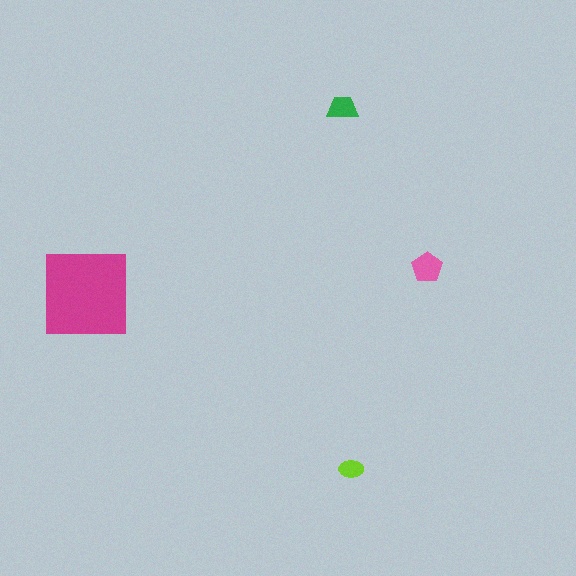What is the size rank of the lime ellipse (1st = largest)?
4th.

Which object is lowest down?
The lime ellipse is bottommost.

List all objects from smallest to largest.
The lime ellipse, the green trapezoid, the pink pentagon, the magenta square.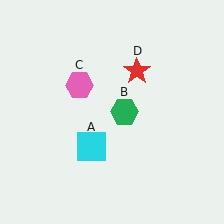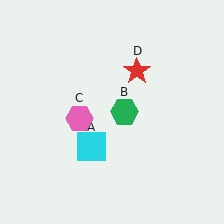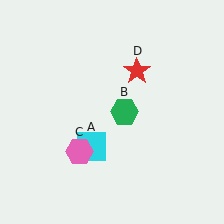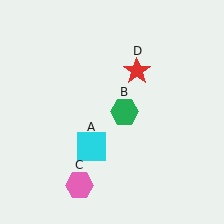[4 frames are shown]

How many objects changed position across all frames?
1 object changed position: pink hexagon (object C).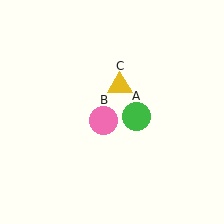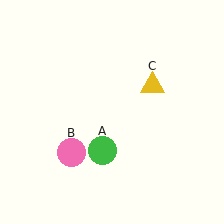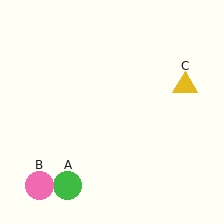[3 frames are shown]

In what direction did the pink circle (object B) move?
The pink circle (object B) moved down and to the left.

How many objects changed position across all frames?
3 objects changed position: green circle (object A), pink circle (object B), yellow triangle (object C).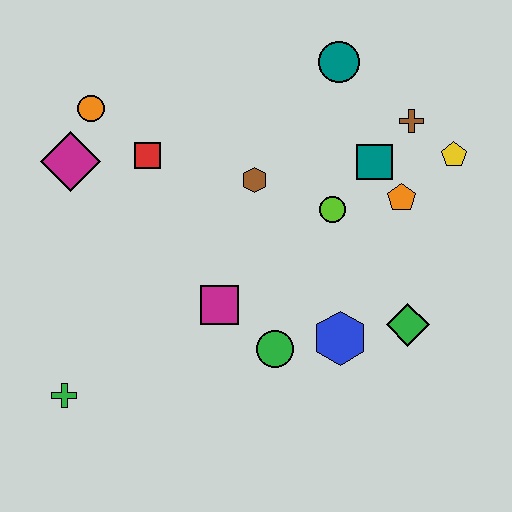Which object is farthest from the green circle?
The orange circle is farthest from the green circle.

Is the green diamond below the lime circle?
Yes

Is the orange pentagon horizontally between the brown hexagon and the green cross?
No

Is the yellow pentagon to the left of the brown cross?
No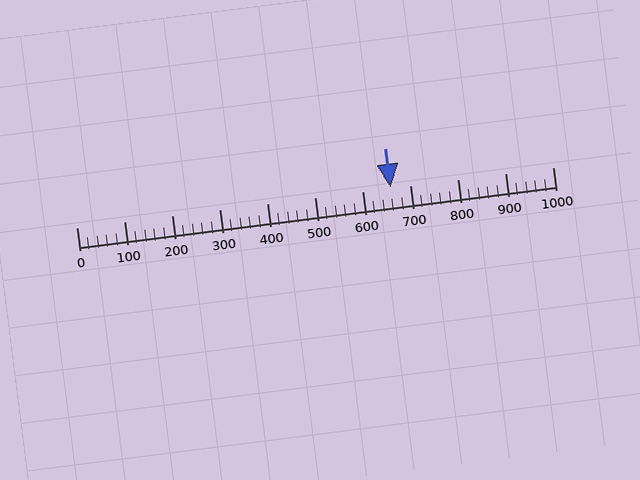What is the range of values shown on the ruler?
The ruler shows values from 0 to 1000.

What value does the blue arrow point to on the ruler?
The blue arrow points to approximately 660.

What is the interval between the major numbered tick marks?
The major tick marks are spaced 100 units apart.